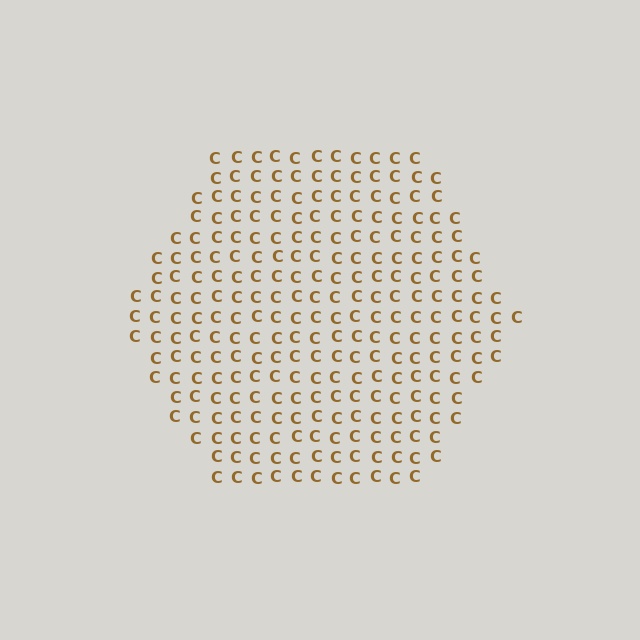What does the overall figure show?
The overall figure shows a hexagon.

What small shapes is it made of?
It is made of small letter C's.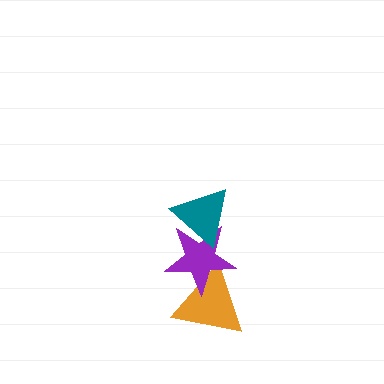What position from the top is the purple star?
The purple star is 2nd from the top.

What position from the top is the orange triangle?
The orange triangle is 3rd from the top.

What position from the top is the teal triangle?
The teal triangle is 1st from the top.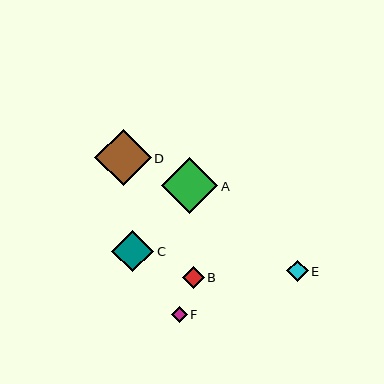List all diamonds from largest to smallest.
From largest to smallest: A, D, C, B, E, F.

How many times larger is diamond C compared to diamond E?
Diamond C is approximately 1.9 times the size of diamond E.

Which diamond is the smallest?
Diamond F is the smallest with a size of approximately 16 pixels.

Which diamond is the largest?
Diamond A is the largest with a size of approximately 57 pixels.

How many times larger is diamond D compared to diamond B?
Diamond D is approximately 2.6 times the size of diamond B.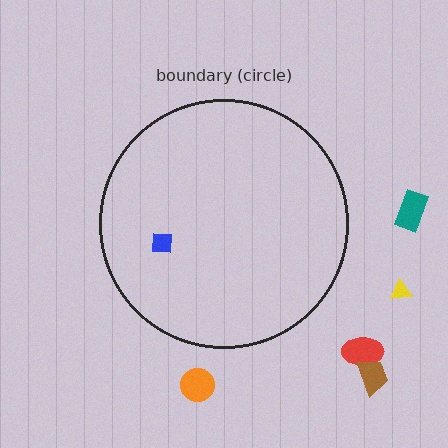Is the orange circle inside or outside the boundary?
Outside.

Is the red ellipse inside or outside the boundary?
Outside.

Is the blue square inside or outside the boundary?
Inside.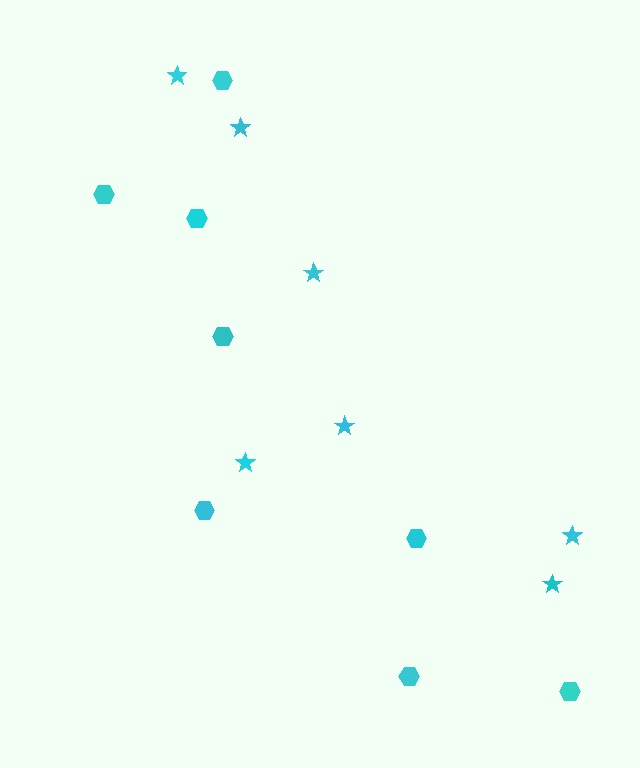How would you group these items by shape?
There are 2 groups: one group of hexagons (8) and one group of stars (7).